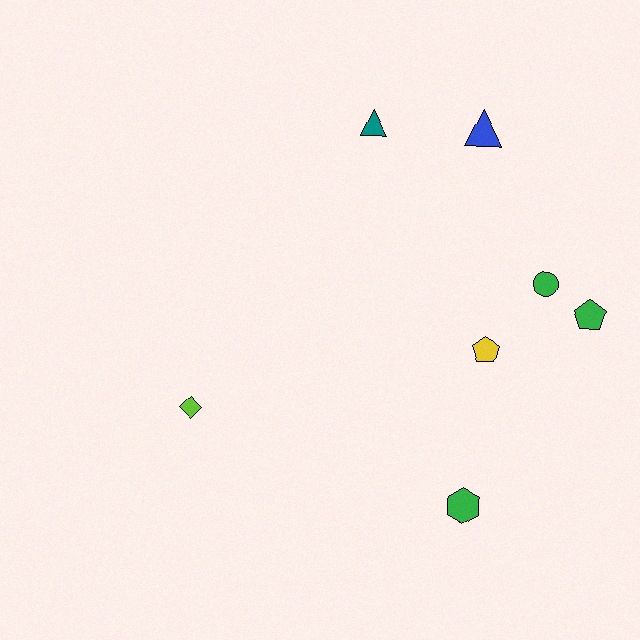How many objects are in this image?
There are 7 objects.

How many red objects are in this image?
There are no red objects.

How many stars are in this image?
There are no stars.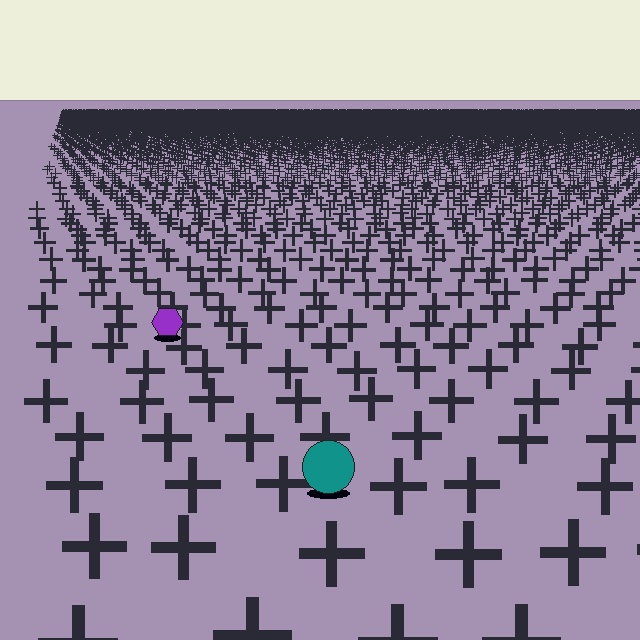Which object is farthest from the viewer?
The purple hexagon is farthest from the viewer. It appears smaller and the ground texture around it is denser.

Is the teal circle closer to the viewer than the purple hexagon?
Yes. The teal circle is closer — you can tell from the texture gradient: the ground texture is coarser near it.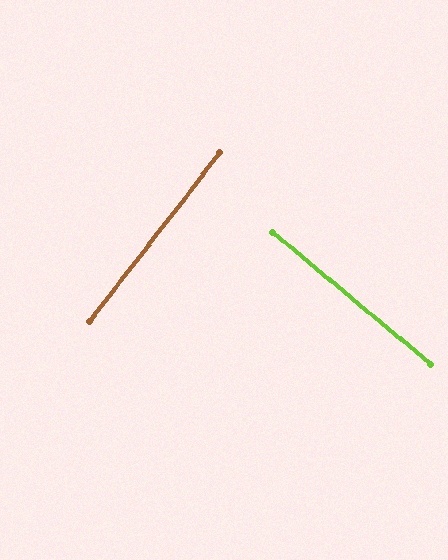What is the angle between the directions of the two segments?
Approximately 88 degrees.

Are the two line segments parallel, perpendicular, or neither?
Perpendicular — they meet at approximately 88°.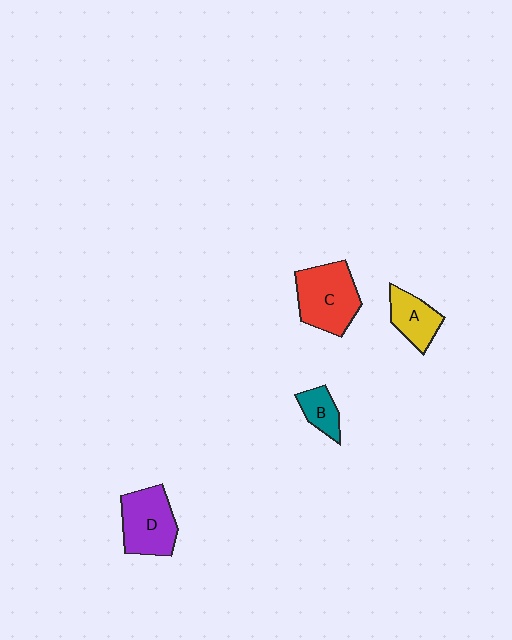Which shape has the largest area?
Shape C (red).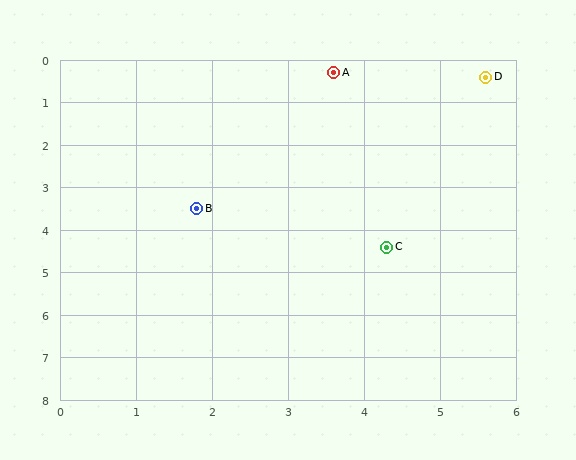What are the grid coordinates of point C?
Point C is at approximately (4.3, 4.4).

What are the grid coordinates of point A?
Point A is at approximately (3.6, 0.3).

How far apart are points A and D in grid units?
Points A and D are about 2.0 grid units apart.